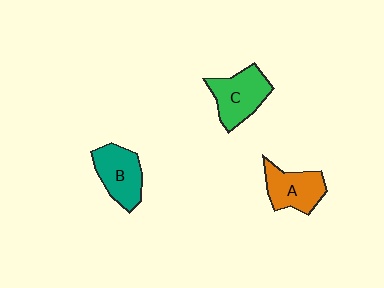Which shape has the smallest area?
Shape A (orange).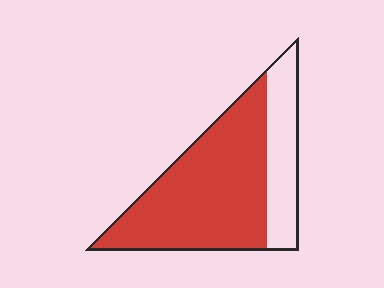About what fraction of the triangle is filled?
About three quarters (3/4).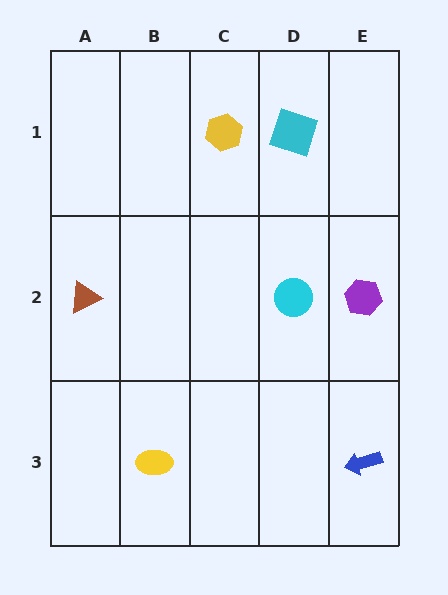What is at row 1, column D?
A cyan square.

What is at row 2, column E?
A purple hexagon.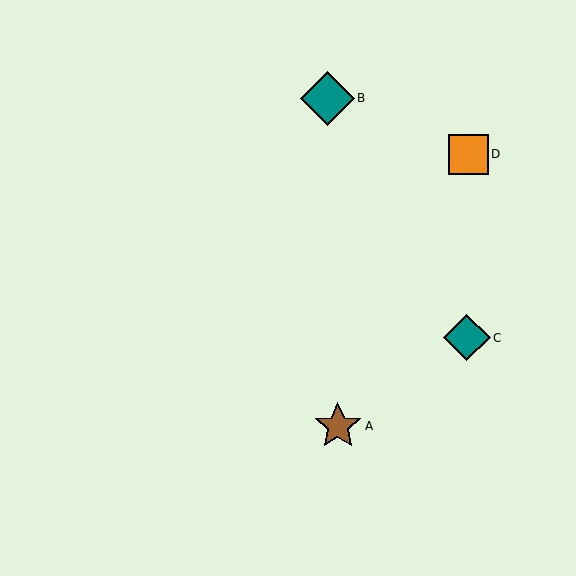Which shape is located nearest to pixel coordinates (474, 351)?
The teal diamond (labeled C) at (467, 338) is nearest to that location.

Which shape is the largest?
The teal diamond (labeled B) is the largest.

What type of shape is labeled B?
Shape B is a teal diamond.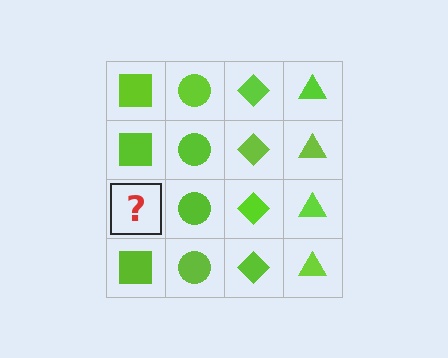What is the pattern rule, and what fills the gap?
The rule is that each column has a consistent shape. The gap should be filled with a lime square.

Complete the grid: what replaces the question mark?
The question mark should be replaced with a lime square.